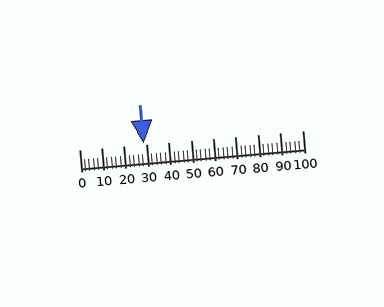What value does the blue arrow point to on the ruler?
The blue arrow points to approximately 29.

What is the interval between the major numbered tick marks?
The major tick marks are spaced 10 units apart.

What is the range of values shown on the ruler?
The ruler shows values from 0 to 100.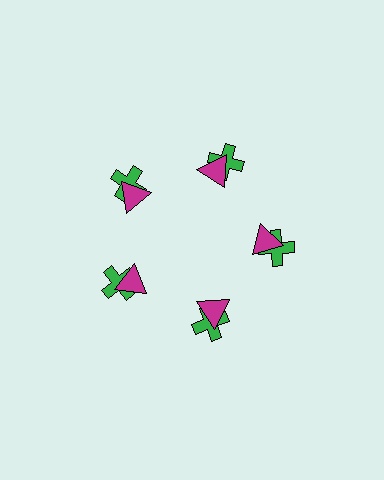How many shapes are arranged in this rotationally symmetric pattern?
There are 10 shapes, arranged in 5 groups of 2.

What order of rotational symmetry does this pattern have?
This pattern has 5-fold rotational symmetry.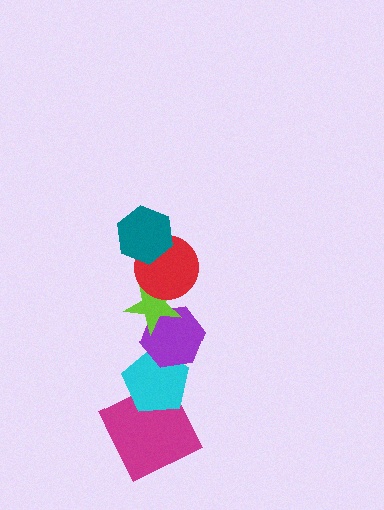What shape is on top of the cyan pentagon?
The purple hexagon is on top of the cyan pentagon.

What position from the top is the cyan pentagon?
The cyan pentagon is 5th from the top.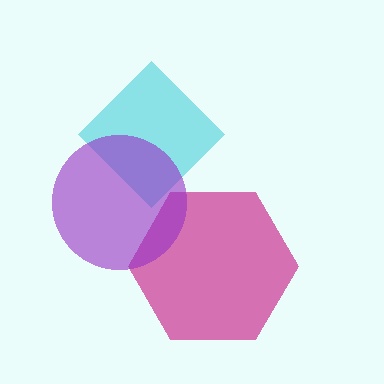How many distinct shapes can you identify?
There are 3 distinct shapes: a magenta hexagon, a cyan diamond, a purple circle.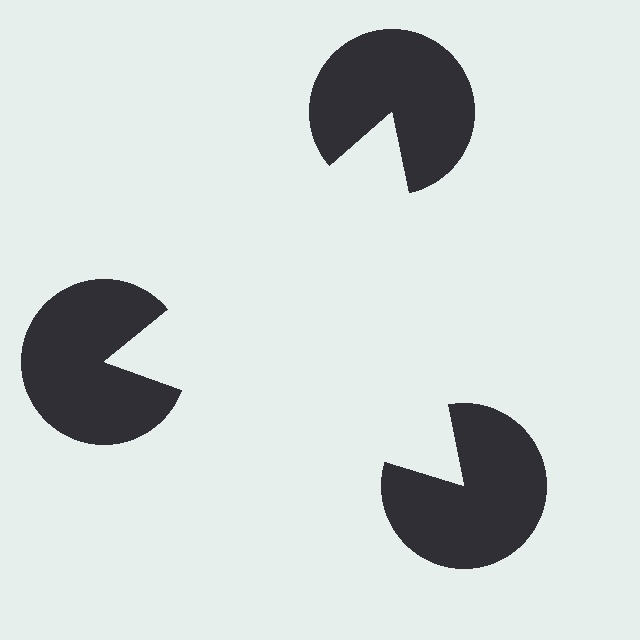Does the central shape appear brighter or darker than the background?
It typically appears slightly brighter than the background, even though no actual brightness change is drawn.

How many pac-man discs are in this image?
There are 3 — one at each vertex of the illusory triangle.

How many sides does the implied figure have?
3 sides.